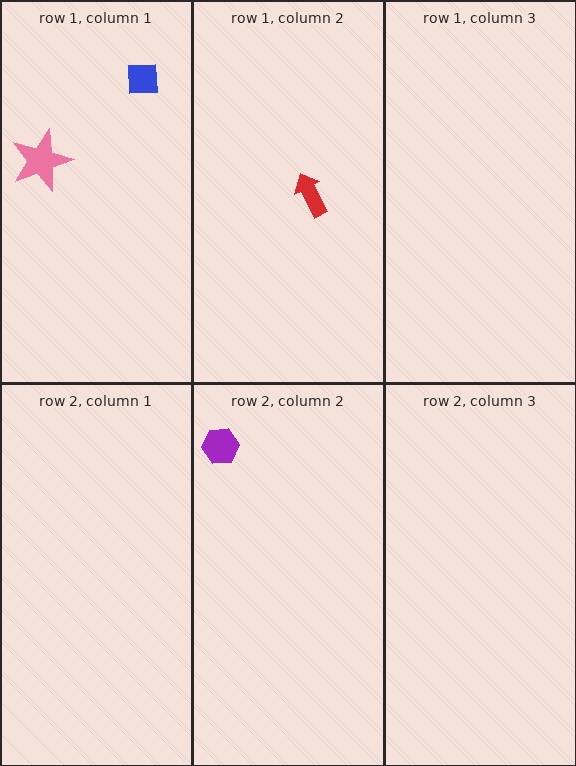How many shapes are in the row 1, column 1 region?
2.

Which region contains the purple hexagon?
The row 2, column 2 region.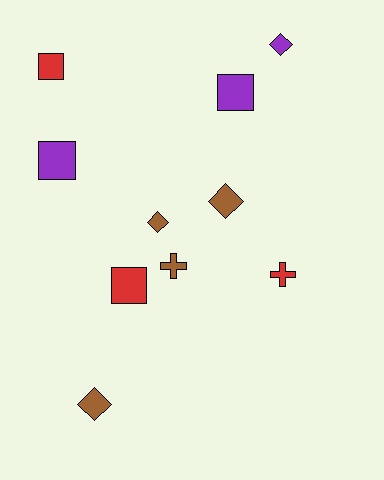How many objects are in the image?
There are 10 objects.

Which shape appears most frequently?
Diamond, with 4 objects.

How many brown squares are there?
There are no brown squares.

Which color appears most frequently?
Brown, with 4 objects.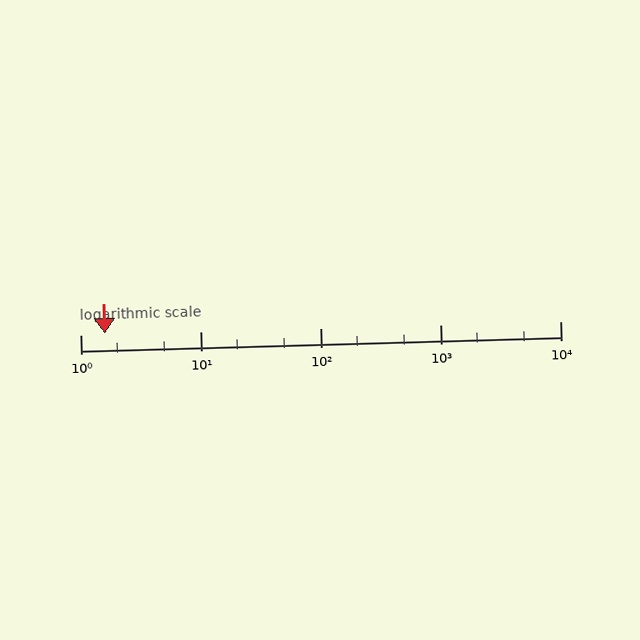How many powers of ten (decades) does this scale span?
The scale spans 4 decades, from 1 to 10000.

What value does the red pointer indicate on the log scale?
The pointer indicates approximately 1.6.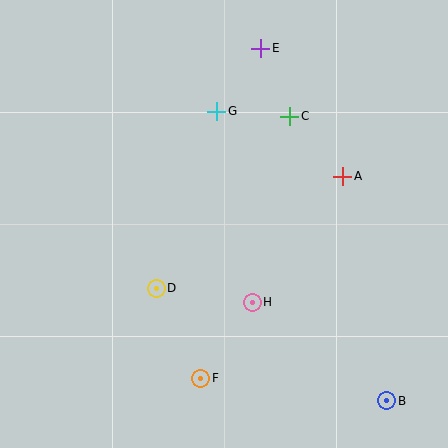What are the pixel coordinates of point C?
Point C is at (290, 116).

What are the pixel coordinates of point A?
Point A is at (343, 176).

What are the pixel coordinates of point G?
Point G is at (217, 111).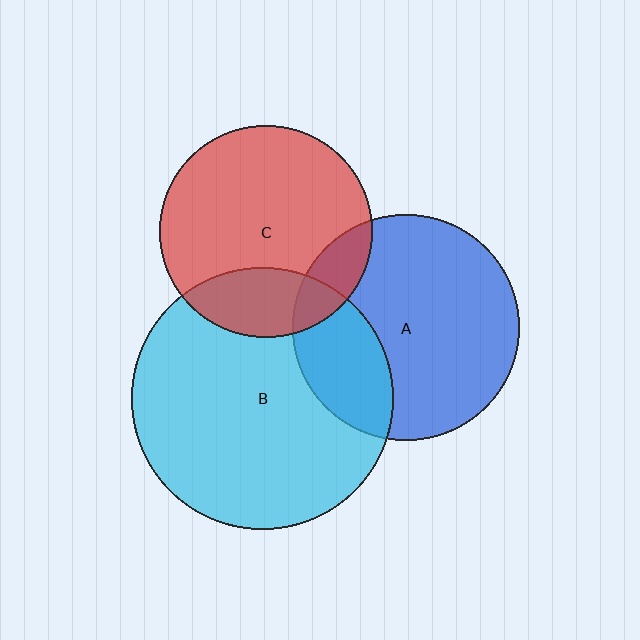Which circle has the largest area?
Circle B (cyan).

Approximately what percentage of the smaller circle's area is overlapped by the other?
Approximately 25%.